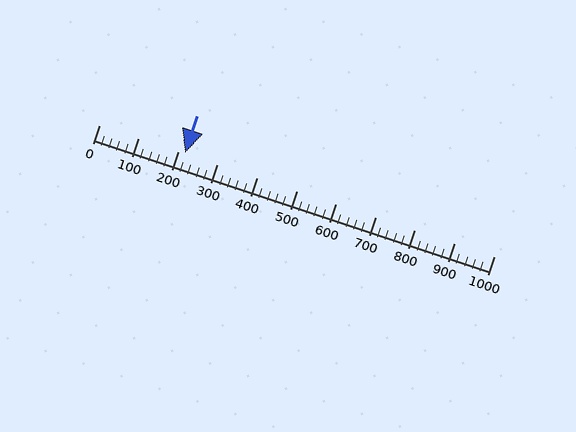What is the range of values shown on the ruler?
The ruler shows values from 0 to 1000.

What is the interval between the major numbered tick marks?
The major tick marks are spaced 100 units apart.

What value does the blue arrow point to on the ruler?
The blue arrow points to approximately 216.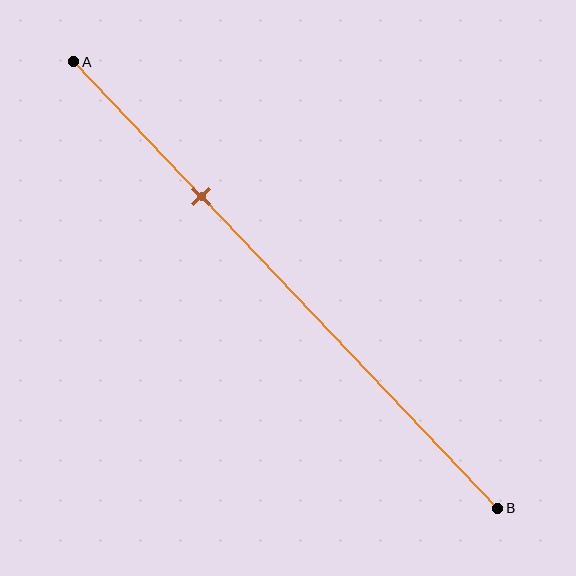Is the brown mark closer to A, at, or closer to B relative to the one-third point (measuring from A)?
The brown mark is closer to point A than the one-third point of segment AB.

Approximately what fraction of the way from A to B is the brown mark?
The brown mark is approximately 30% of the way from A to B.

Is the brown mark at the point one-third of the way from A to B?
No, the mark is at about 30% from A, not at the 33% one-third point.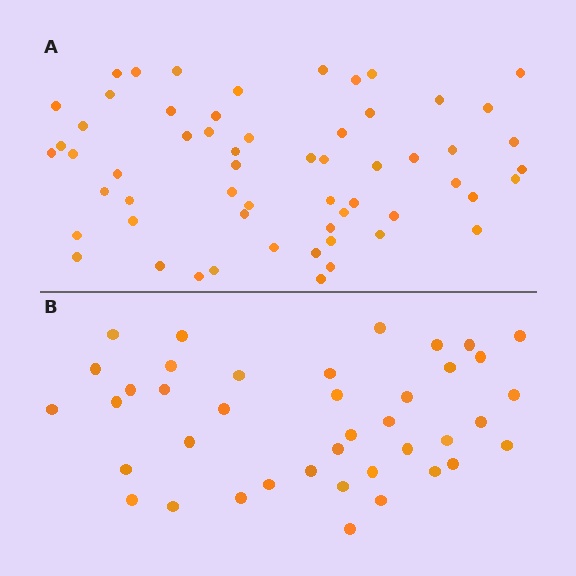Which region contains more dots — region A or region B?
Region A (the top region) has more dots.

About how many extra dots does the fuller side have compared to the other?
Region A has approximately 20 more dots than region B.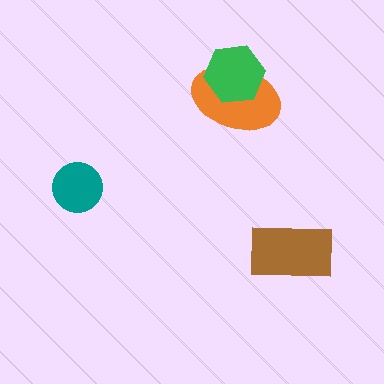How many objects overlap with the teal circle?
0 objects overlap with the teal circle.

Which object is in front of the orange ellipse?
The green hexagon is in front of the orange ellipse.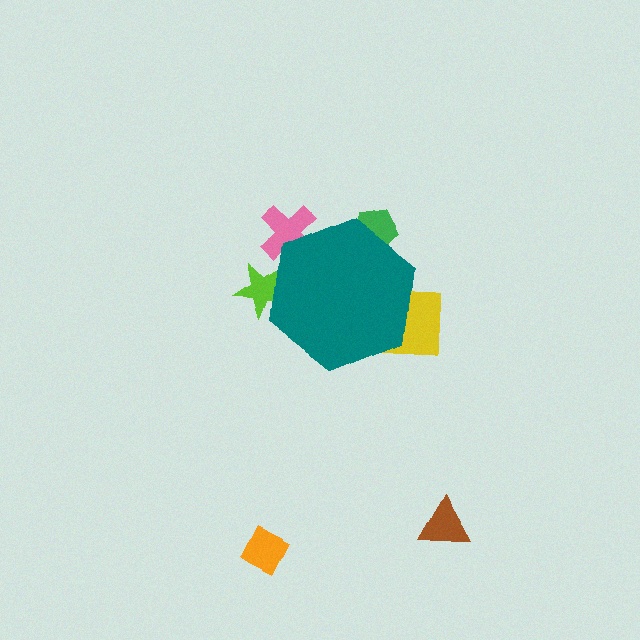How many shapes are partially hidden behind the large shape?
4 shapes are partially hidden.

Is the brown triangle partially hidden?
No, the brown triangle is fully visible.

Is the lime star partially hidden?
Yes, the lime star is partially hidden behind the teal hexagon.